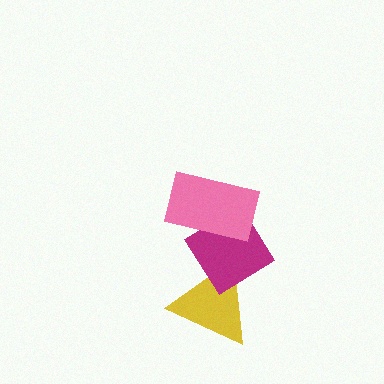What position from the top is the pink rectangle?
The pink rectangle is 1st from the top.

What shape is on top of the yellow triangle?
The magenta diamond is on top of the yellow triangle.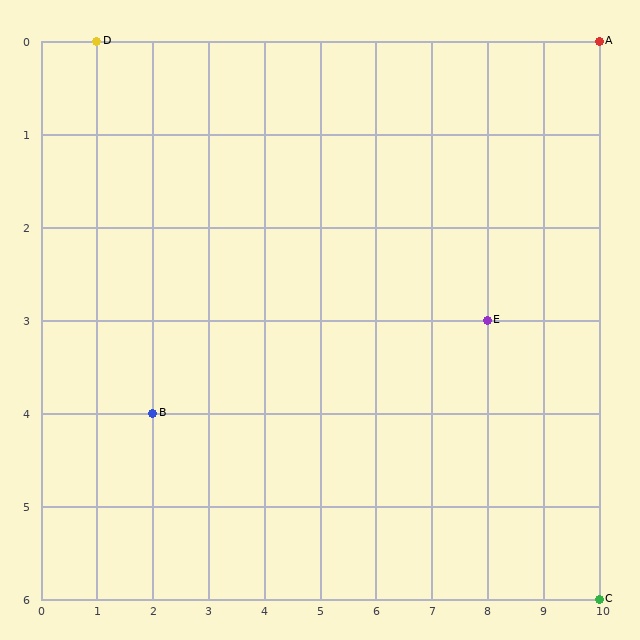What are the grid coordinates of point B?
Point B is at grid coordinates (2, 4).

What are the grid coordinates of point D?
Point D is at grid coordinates (1, 0).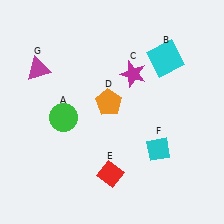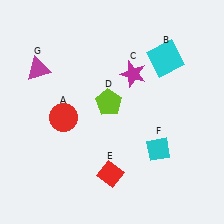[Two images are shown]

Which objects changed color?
A changed from green to red. D changed from orange to lime.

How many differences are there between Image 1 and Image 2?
There are 2 differences between the two images.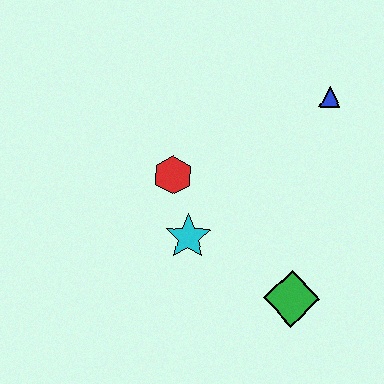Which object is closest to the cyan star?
The red hexagon is closest to the cyan star.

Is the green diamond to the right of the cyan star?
Yes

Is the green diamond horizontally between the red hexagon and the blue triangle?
Yes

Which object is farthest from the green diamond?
The blue triangle is farthest from the green diamond.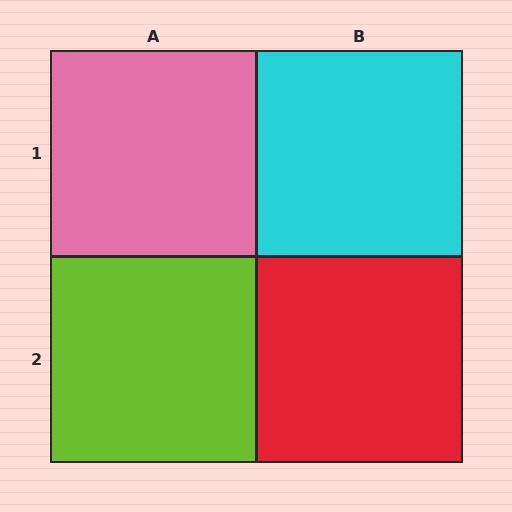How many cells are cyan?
1 cell is cyan.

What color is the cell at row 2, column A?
Lime.